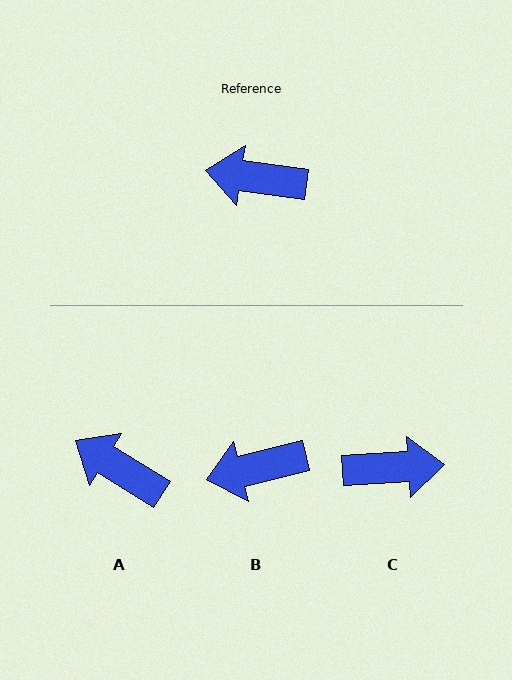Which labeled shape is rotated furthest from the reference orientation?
C, about 169 degrees away.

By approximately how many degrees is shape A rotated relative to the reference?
Approximately 24 degrees clockwise.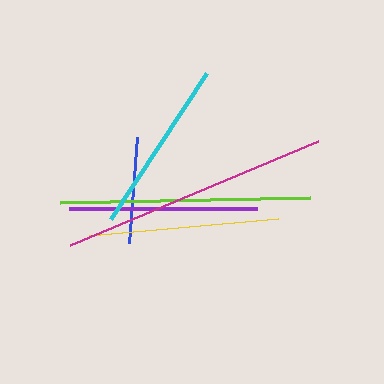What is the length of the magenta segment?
The magenta segment is approximately 269 pixels long.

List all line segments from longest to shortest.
From longest to shortest: magenta, lime, yellow, purple, cyan, blue.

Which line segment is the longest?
The magenta line is the longest at approximately 269 pixels.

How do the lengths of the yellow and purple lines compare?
The yellow and purple lines are approximately the same length.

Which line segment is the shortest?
The blue line is the shortest at approximately 107 pixels.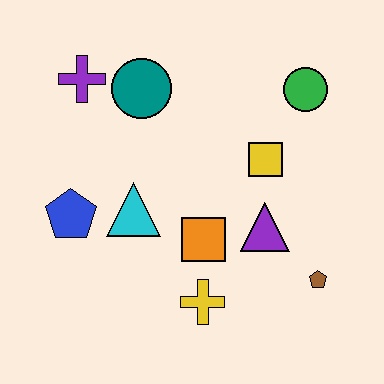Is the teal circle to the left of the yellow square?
Yes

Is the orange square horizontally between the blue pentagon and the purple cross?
No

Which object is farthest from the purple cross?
The brown pentagon is farthest from the purple cross.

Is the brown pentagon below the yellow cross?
No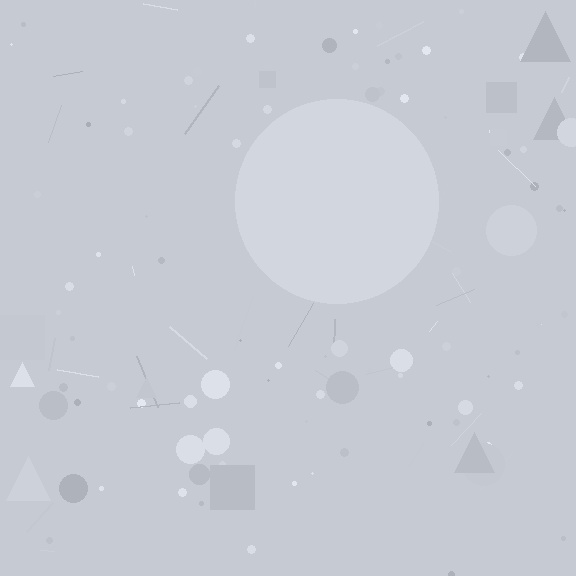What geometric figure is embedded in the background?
A circle is embedded in the background.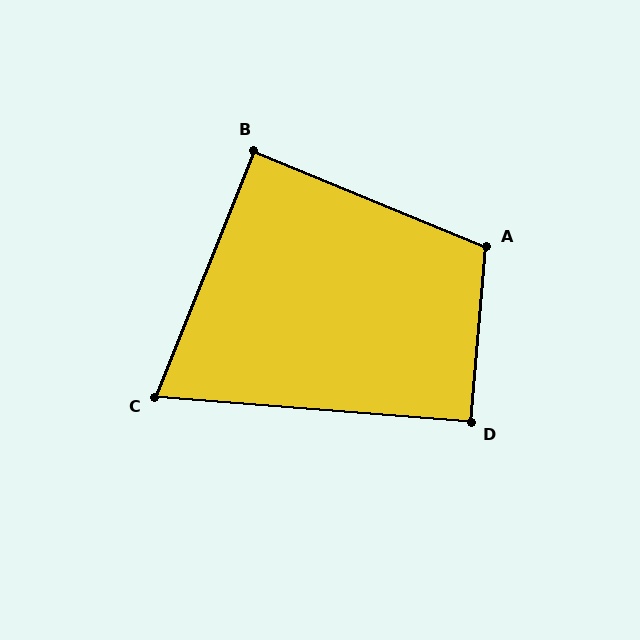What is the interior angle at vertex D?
Approximately 91 degrees (approximately right).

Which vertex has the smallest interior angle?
C, at approximately 73 degrees.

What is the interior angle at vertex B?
Approximately 89 degrees (approximately right).